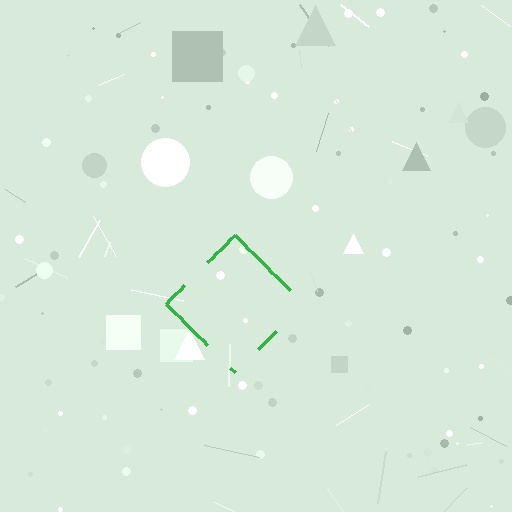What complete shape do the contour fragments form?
The contour fragments form a diamond.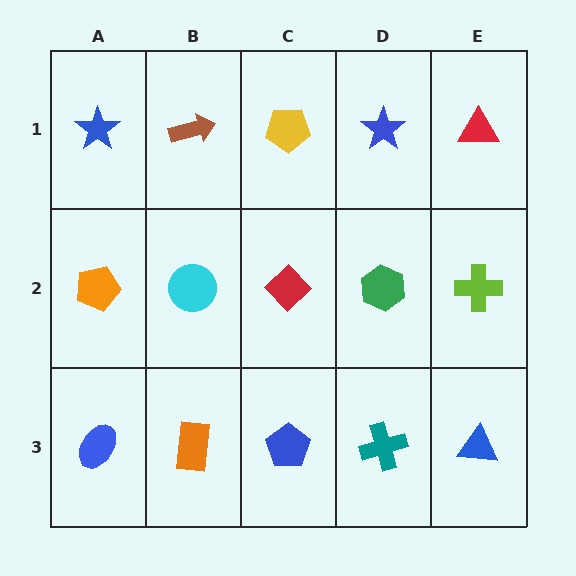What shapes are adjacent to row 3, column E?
A lime cross (row 2, column E), a teal cross (row 3, column D).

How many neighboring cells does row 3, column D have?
3.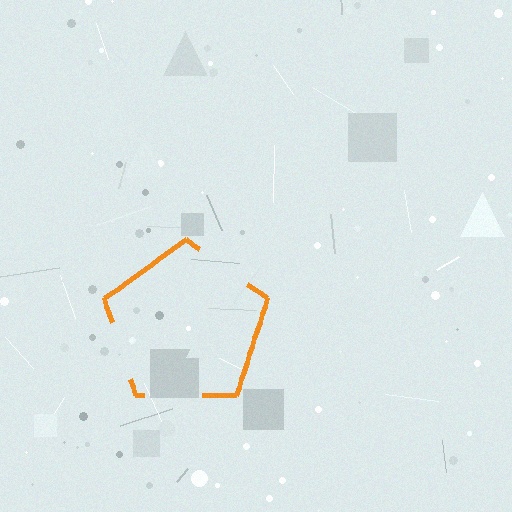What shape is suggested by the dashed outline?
The dashed outline suggests a pentagon.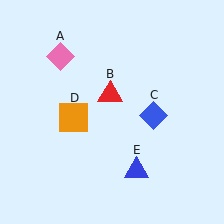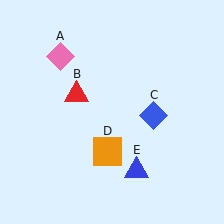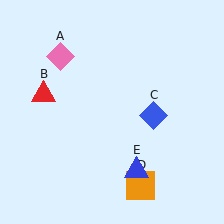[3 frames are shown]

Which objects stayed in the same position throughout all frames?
Pink diamond (object A) and blue diamond (object C) and blue triangle (object E) remained stationary.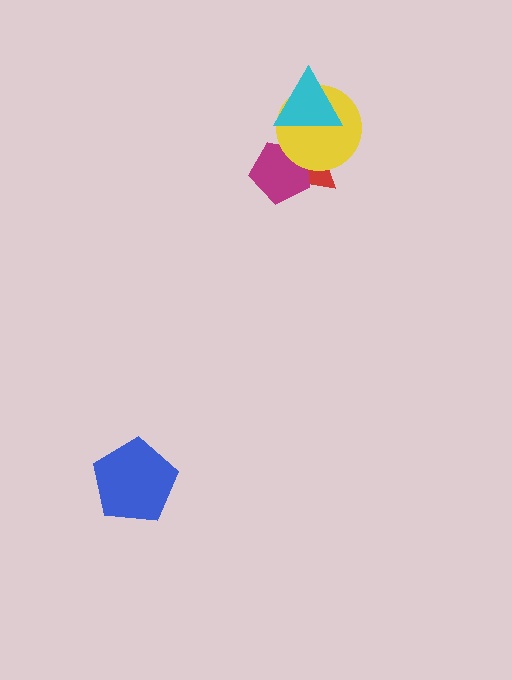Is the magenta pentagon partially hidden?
Yes, it is partially covered by another shape.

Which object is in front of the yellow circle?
The cyan triangle is in front of the yellow circle.